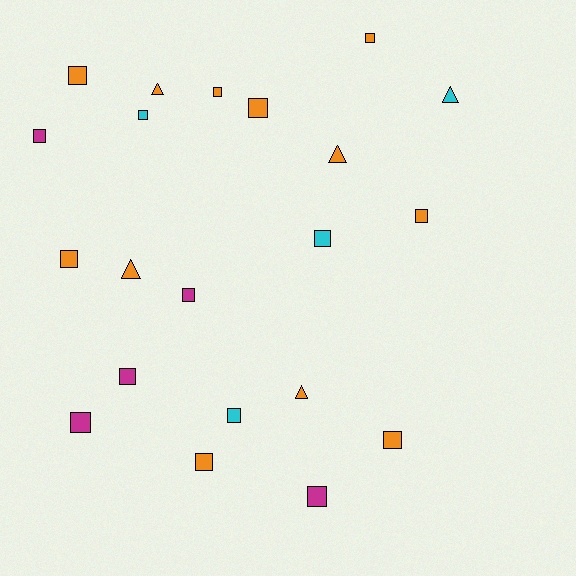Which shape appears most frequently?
Square, with 16 objects.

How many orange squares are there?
There are 8 orange squares.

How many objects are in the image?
There are 21 objects.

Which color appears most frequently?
Orange, with 12 objects.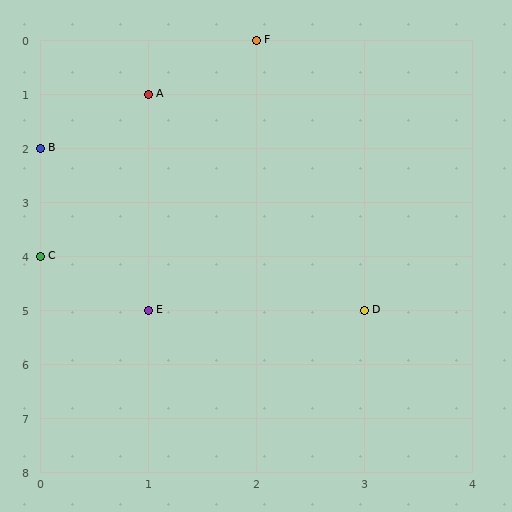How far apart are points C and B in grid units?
Points C and B are 2 rows apart.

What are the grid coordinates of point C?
Point C is at grid coordinates (0, 4).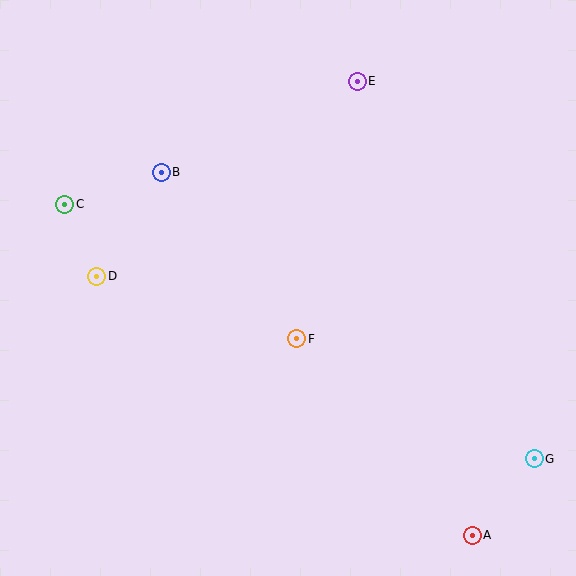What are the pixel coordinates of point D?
Point D is at (97, 276).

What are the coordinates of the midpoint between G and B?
The midpoint between G and B is at (348, 316).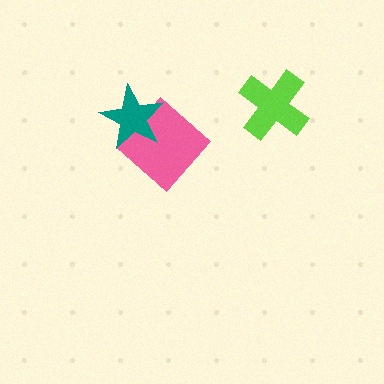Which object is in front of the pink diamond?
The teal star is in front of the pink diamond.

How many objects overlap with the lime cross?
0 objects overlap with the lime cross.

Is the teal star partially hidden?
No, no other shape covers it.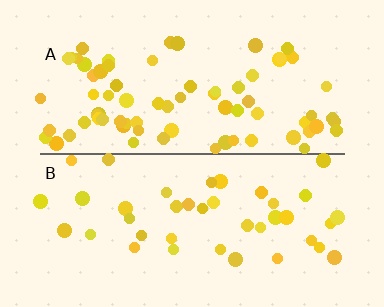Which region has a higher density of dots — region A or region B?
A (the top).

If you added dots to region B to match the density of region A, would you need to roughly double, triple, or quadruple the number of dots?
Approximately double.